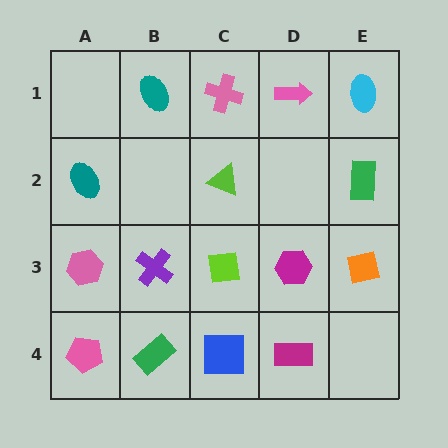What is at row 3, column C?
A lime square.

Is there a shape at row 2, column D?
No, that cell is empty.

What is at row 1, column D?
A pink arrow.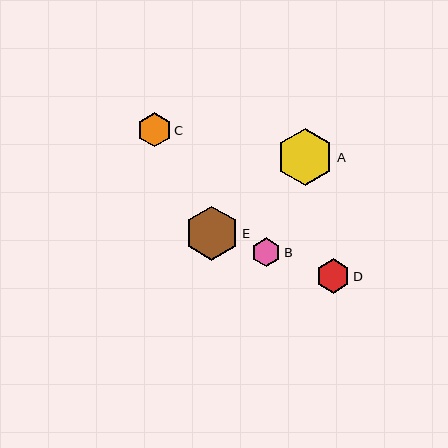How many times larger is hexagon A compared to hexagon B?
Hexagon A is approximately 2.0 times the size of hexagon B.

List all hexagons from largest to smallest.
From largest to smallest: A, E, D, C, B.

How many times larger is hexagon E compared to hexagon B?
Hexagon E is approximately 1.9 times the size of hexagon B.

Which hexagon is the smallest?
Hexagon B is the smallest with a size of approximately 29 pixels.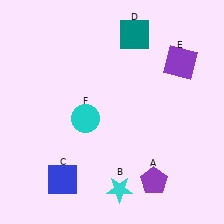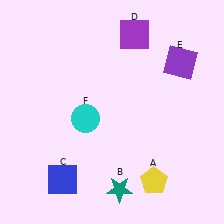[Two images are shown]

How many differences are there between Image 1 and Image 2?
There are 3 differences between the two images.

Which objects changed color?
A changed from purple to yellow. B changed from cyan to teal. D changed from teal to purple.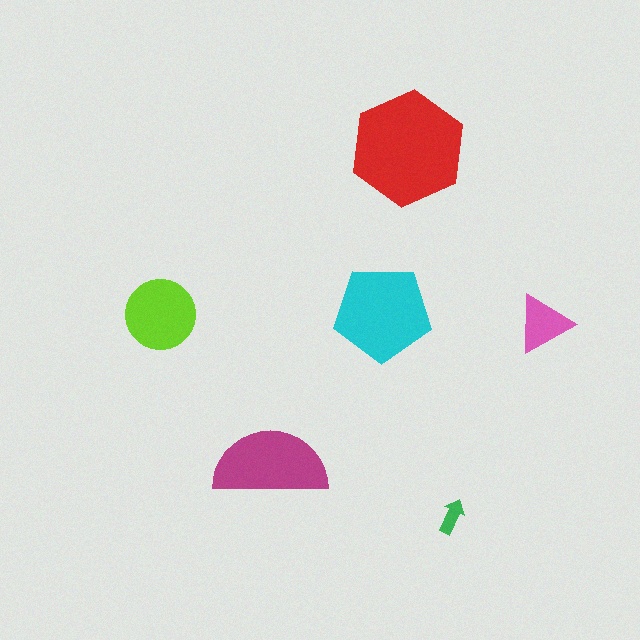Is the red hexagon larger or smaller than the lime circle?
Larger.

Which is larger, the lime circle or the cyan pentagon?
The cyan pentagon.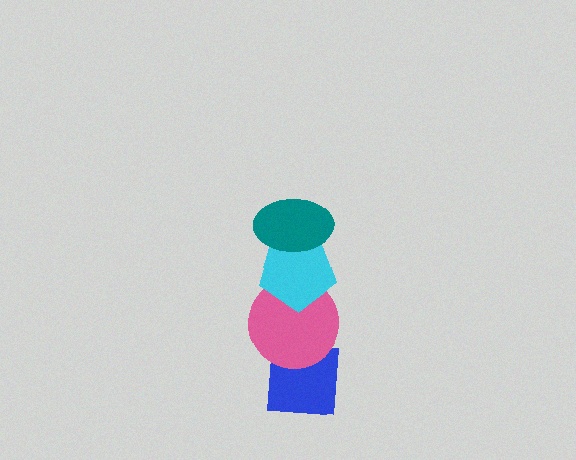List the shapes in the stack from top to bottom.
From top to bottom: the teal ellipse, the cyan pentagon, the pink circle, the blue square.